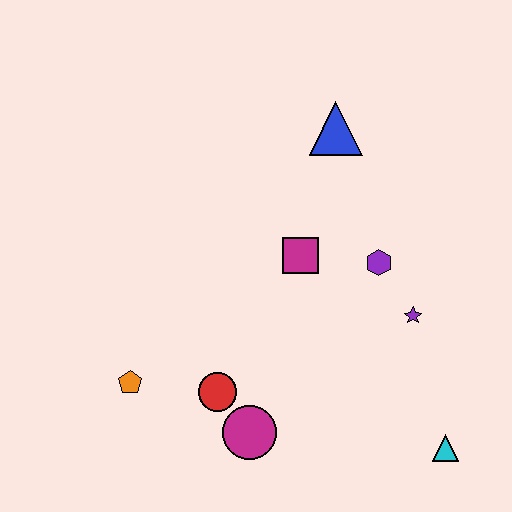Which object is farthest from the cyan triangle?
The blue triangle is farthest from the cyan triangle.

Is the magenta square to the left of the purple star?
Yes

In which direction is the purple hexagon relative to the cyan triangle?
The purple hexagon is above the cyan triangle.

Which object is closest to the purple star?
The purple hexagon is closest to the purple star.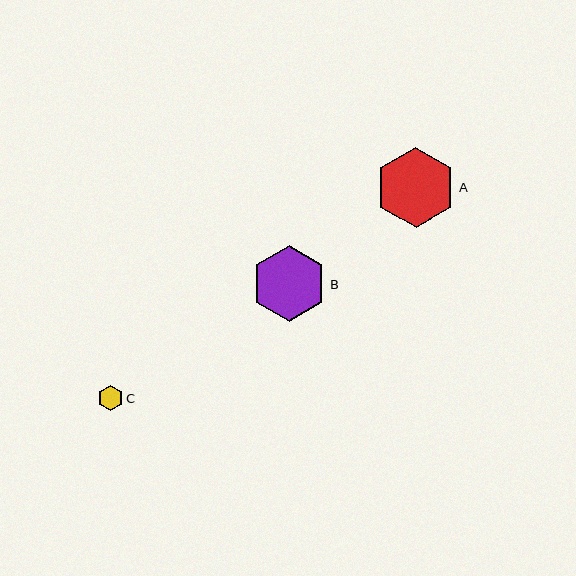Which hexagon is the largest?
Hexagon A is the largest with a size of approximately 81 pixels.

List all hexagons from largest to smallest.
From largest to smallest: A, B, C.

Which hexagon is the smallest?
Hexagon C is the smallest with a size of approximately 25 pixels.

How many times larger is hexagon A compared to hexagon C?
Hexagon A is approximately 3.2 times the size of hexagon C.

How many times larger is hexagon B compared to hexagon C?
Hexagon B is approximately 3.0 times the size of hexagon C.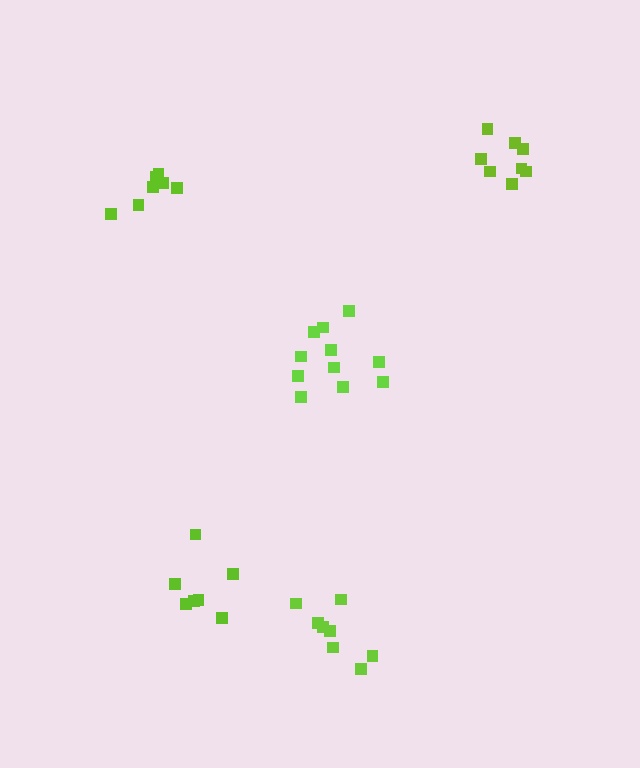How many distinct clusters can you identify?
There are 5 distinct clusters.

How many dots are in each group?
Group 1: 8 dots, Group 2: 11 dots, Group 3: 7 dots, Group 4: 7 dots, Group 5: 8 dots (41 total).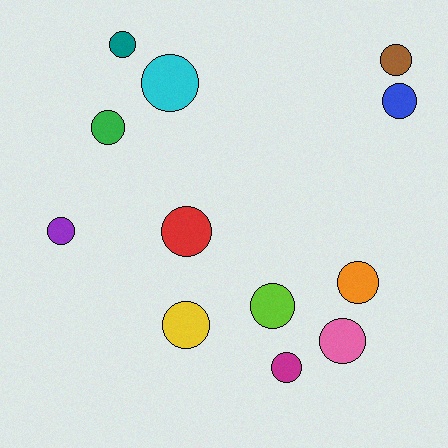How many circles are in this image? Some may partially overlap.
There are 12 circles.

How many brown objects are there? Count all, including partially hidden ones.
There is 1 brown object.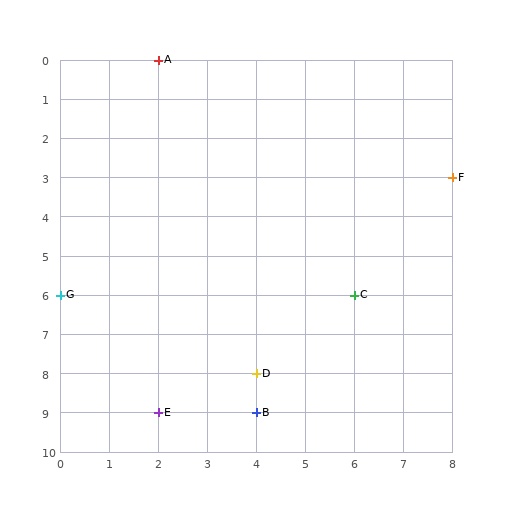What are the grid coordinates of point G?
Point G is at grid coordinates (0, 6).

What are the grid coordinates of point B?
Point B is at grid coordinates (4, 9).